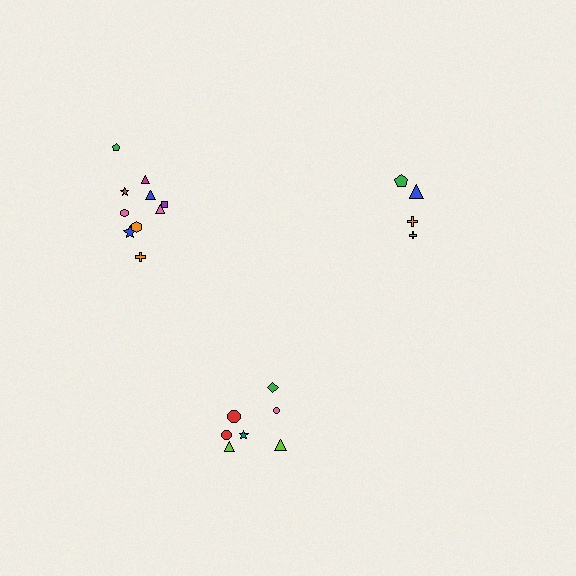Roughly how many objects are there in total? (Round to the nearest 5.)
Roughly 20 objects in total.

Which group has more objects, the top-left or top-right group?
The top-left group.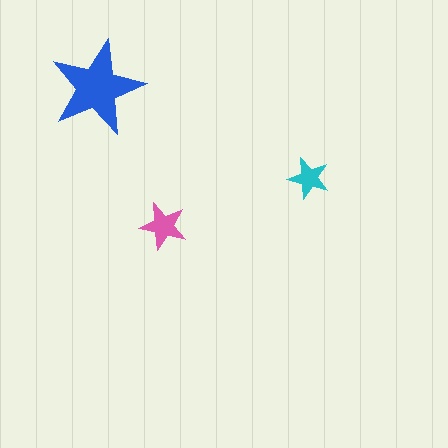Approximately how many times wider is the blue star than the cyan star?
About 2.5 times wider.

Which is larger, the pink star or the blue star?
The blue one.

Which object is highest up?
The blue star is topmost.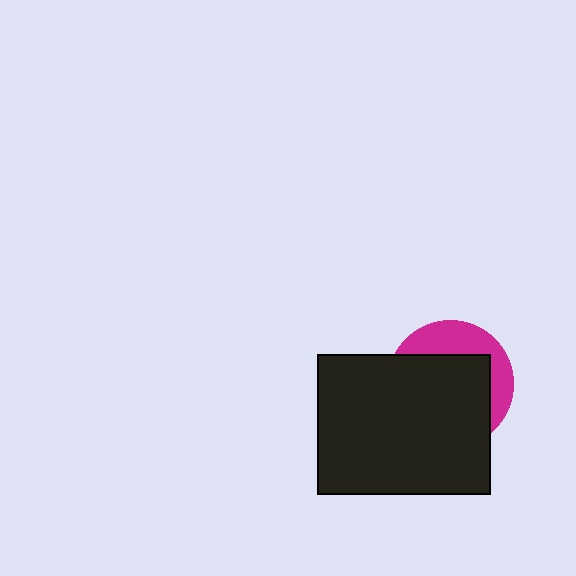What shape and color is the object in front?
The object in front is a black rectangle.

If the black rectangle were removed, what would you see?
You would see the complete magenta circle.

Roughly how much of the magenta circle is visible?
A small part of it is visible (roughly 32%).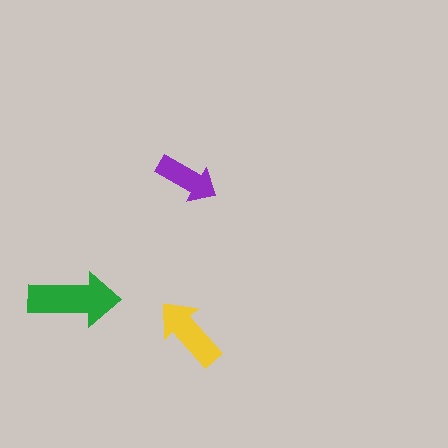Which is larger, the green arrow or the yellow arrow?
The green one.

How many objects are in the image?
There are 3 objects in the image.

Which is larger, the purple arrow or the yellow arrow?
The yellow one.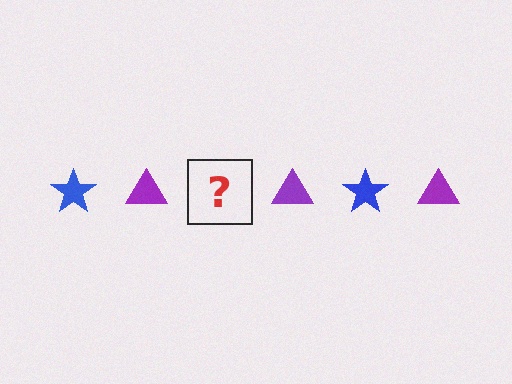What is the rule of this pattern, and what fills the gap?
The rule is that the pattern alternates between blue star and purple triangle. The gap should be filled with a blue star.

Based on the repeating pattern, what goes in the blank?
The blank should be a blue star.